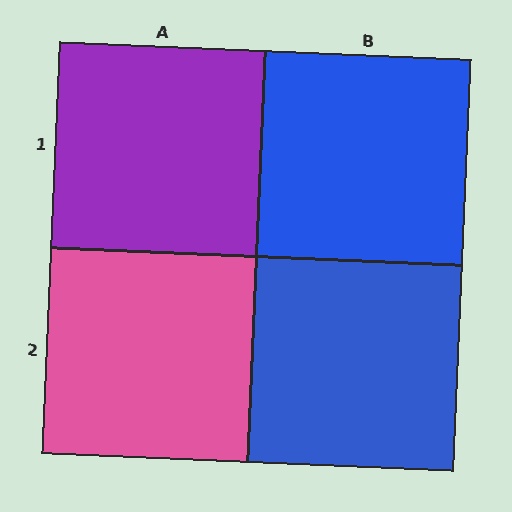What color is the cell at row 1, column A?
Purple.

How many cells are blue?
2 cells are blue.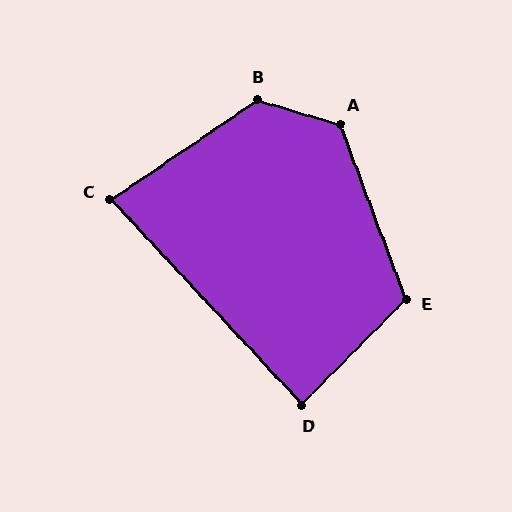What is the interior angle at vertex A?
Approximately 127 degrees (obtuse).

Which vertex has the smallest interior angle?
C, at approximately 81 degrees.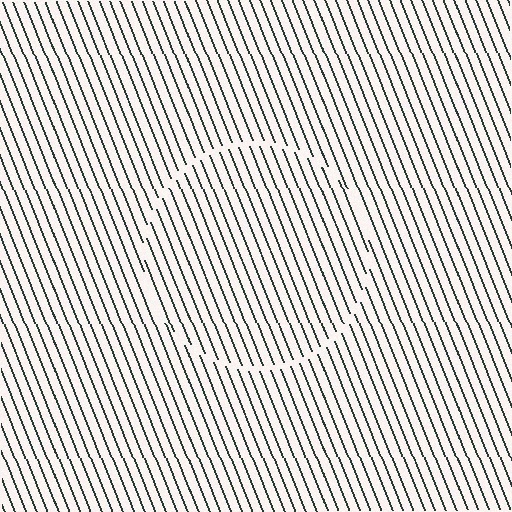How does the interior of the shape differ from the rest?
The interior of the shape contains the same grating, shifted by half a period — the contour is defined by the phase discontinuity where line-ends from the inner and outer gratings abut.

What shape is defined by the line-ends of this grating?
An illusory circle. The interior of the shape contains the same grating, shifted by half a period — the contour is defined by the phase discontinuity where line-ends from the inner and outer gratings abut.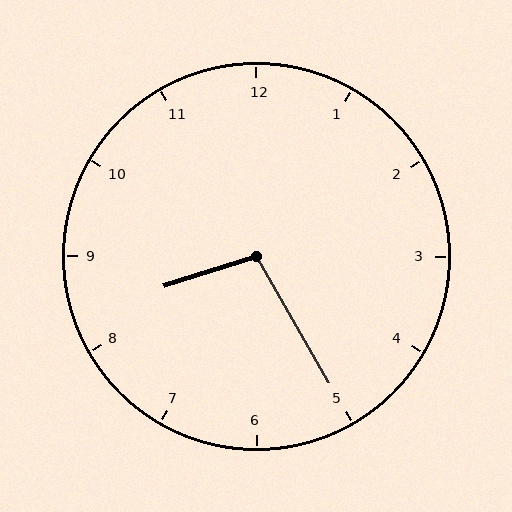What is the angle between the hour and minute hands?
Approximately 102 degrees.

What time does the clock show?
8:25.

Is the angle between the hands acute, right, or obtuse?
It is obtuse.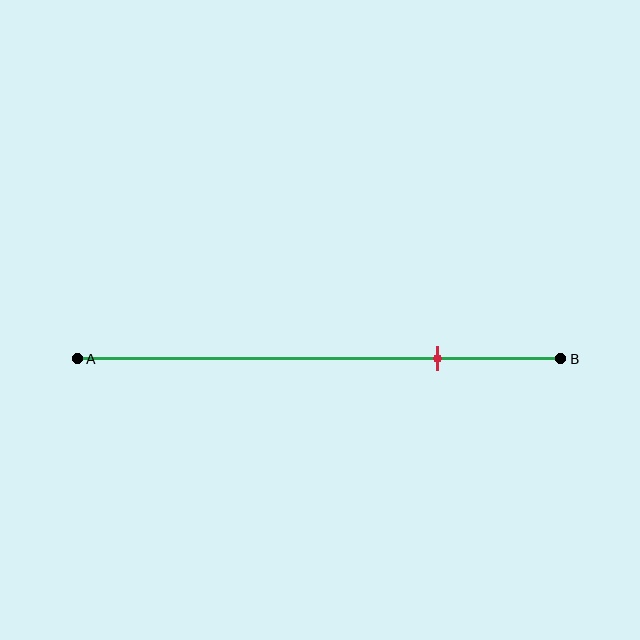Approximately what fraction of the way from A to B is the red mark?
The red mark is approximately 75% of the way from A to B.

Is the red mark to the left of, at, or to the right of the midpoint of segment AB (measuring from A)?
The red mark is to the right of the midpoint of segment AB.